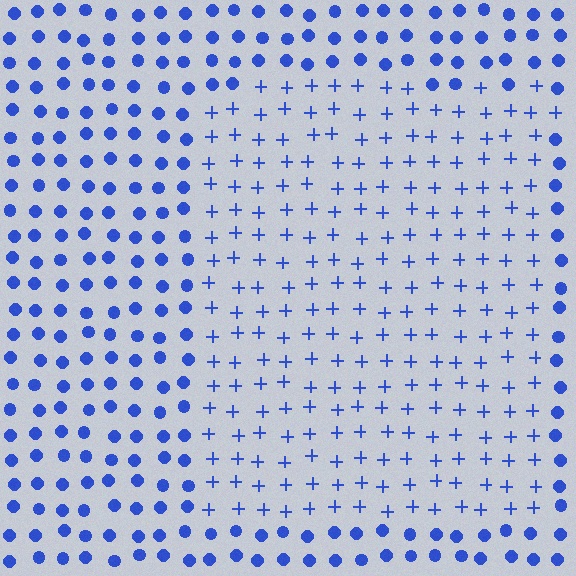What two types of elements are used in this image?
The image uses plus signs inside the rectangle region and circles outside it.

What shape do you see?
I see a rectangle.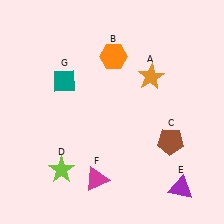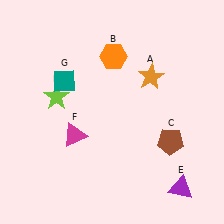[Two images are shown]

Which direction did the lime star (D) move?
The lime star (D) moved up.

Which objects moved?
The objects that moved are: the lime star (D), the magenta triangle (F).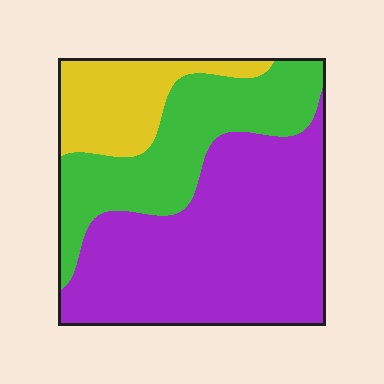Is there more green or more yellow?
Green.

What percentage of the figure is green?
Green covers roughly 30% of the figure.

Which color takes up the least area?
Yellow, at roughly 15%.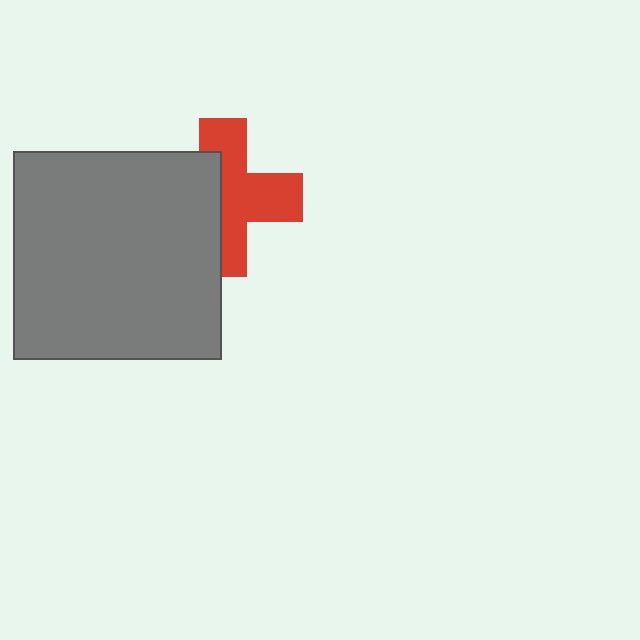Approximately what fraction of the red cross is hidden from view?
Roughly 42% of the red cross is hidden behind the gray square.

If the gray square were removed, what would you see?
You would see the complete red cross.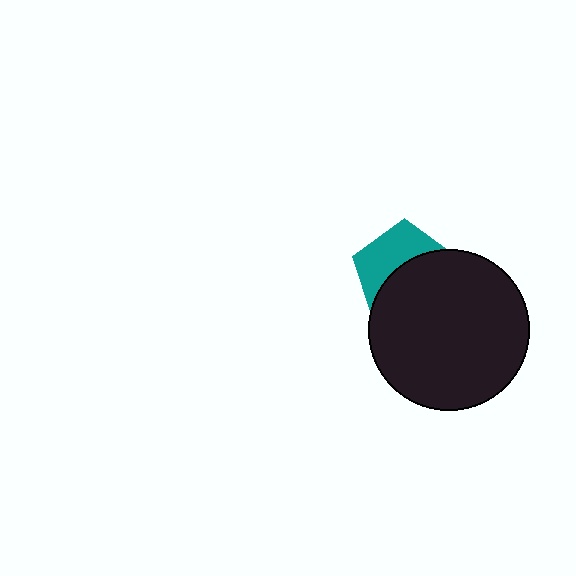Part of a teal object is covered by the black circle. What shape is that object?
It is a pentagon.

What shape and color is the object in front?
The object in front is a black circle.